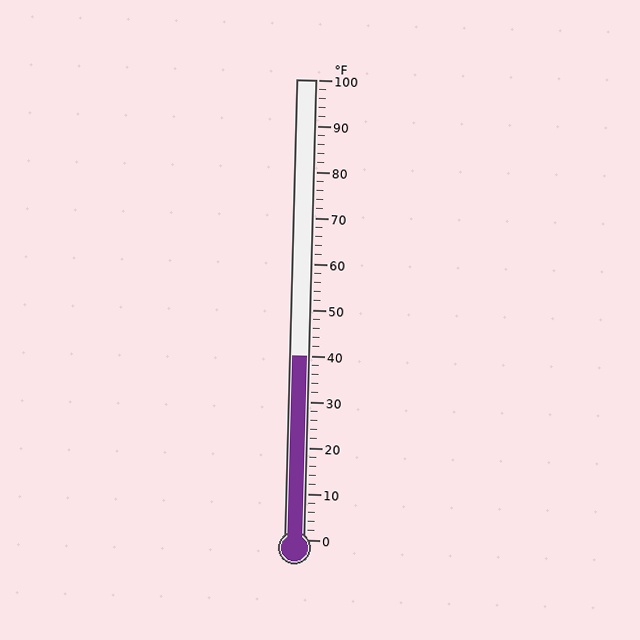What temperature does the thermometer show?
The thermometer shows approximately 40°F.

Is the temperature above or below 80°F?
The temperature is below 80°F.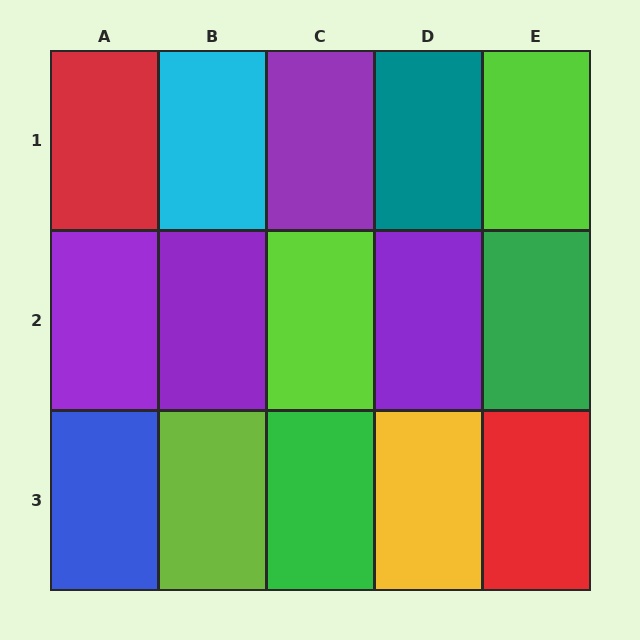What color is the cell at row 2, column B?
Purple.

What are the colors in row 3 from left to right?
Blue, lime, green, yellow, red.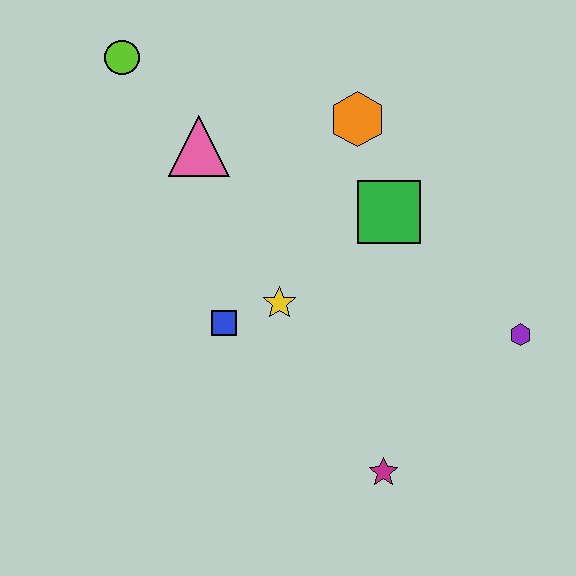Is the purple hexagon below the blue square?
Yes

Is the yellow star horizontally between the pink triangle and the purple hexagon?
Yes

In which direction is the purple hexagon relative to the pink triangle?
The purple hexagon is to the right of the pink triangle.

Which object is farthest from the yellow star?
The lime circle is farthest from the yellow star.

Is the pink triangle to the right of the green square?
No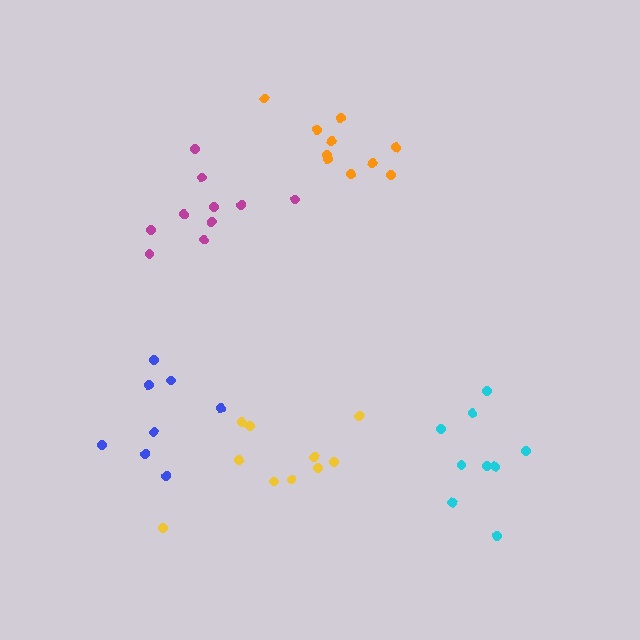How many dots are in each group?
Group 1: 8 dots, Group 2: 10 dots, Group 3: 10 dots, Group 4: 9 dots, Group 5: 10 dots (47 total).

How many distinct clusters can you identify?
There are 5 distinct clusters.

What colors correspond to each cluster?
The clusters are colored: blue, magenta, yellow, cyan, orange.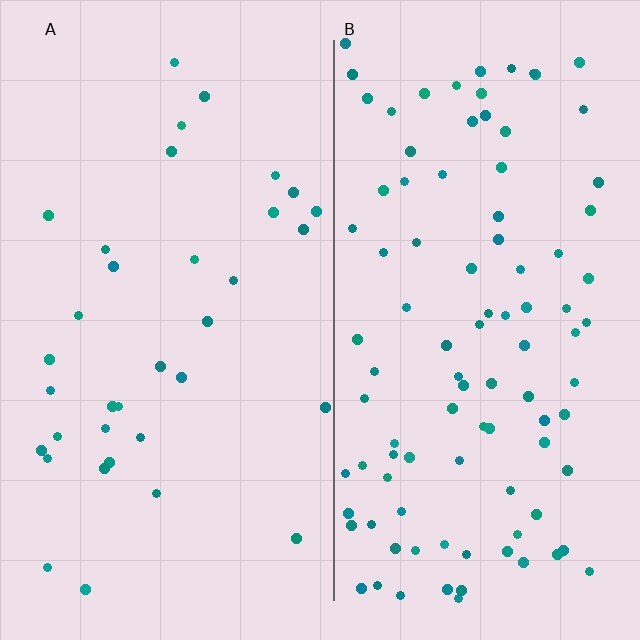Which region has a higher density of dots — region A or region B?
B (the right).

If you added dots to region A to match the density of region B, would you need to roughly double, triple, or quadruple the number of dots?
Approximately triple.